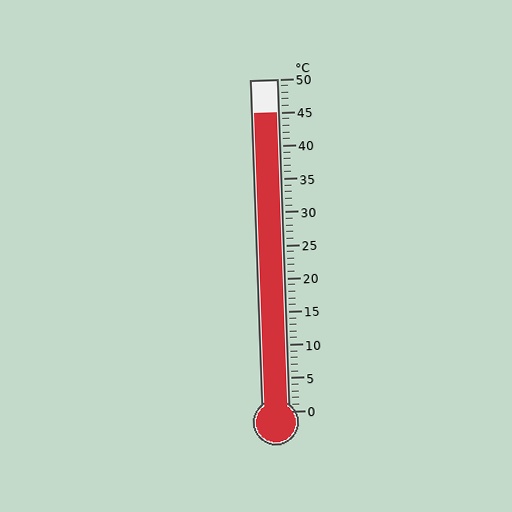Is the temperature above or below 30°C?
The temperature is above 30°C.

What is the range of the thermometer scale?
The thermometer scale ranges from 0°C to 50°C.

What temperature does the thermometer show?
The thermometer shows approximately 45°C.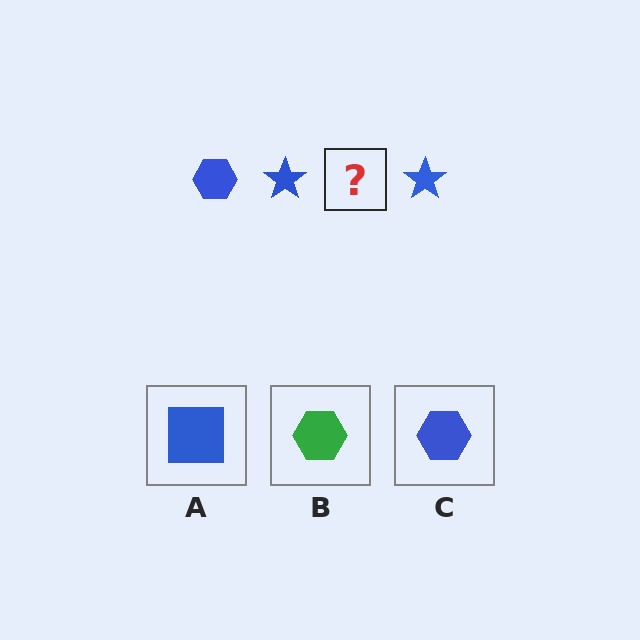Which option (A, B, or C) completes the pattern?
C.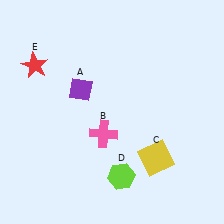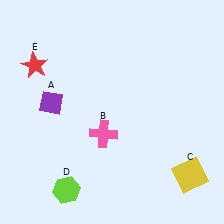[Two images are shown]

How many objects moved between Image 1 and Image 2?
3 objects moved between the two images.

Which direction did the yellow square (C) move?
The yellow square (C) moved right.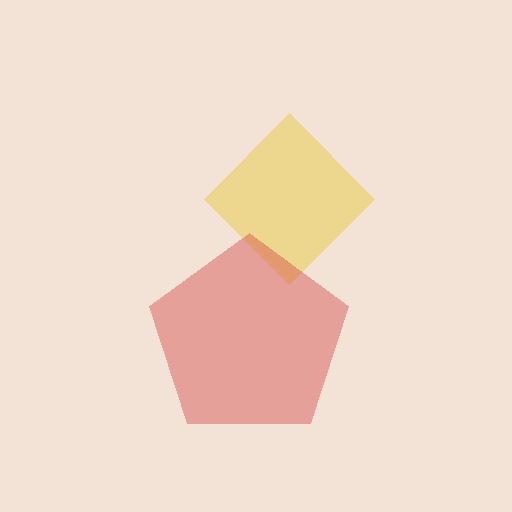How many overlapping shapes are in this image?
There are 2 overlapping shapes in the image.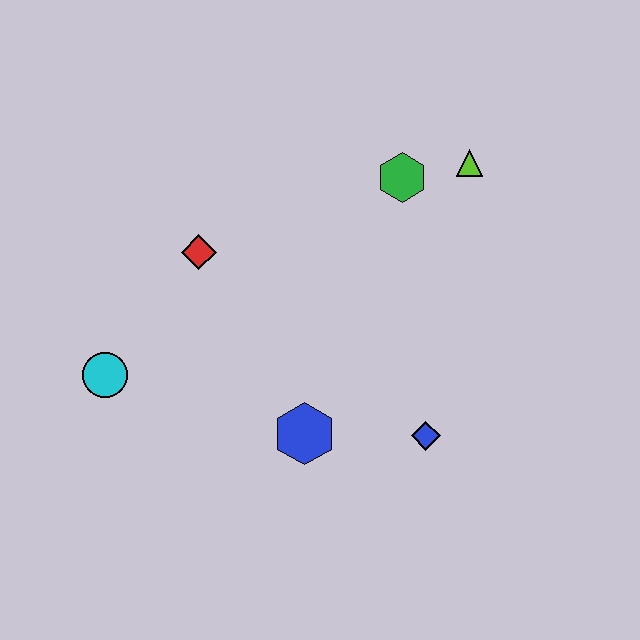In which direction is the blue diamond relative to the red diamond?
The blue diamond is to the right of the red diamond.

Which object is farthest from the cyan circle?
The lime triangle is farthest from the cyan circle.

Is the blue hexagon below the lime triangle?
Yes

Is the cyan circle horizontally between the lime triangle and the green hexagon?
No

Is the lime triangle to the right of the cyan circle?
Yes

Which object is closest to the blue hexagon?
The blue diamond is closest to the blue hexagon.